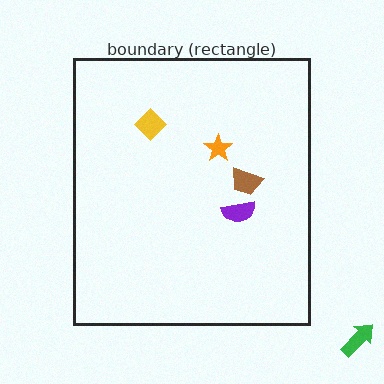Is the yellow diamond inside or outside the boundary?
Inside.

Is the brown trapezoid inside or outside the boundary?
Inside.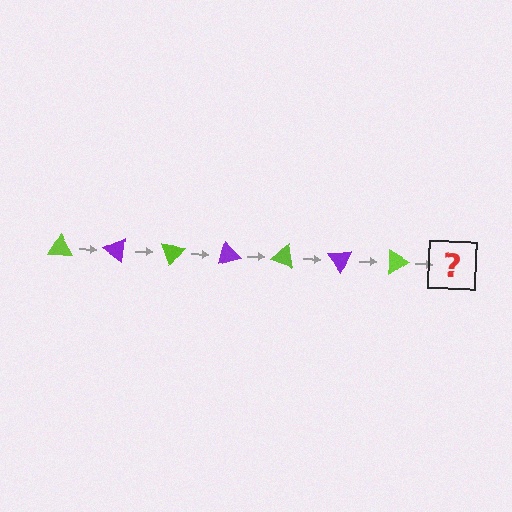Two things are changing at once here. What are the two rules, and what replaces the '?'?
The two rules are that it rotates 35 degrees each step and the color cycles through lime and purple. The '?' should be a purple triangle, rotated 245 degrees from the start.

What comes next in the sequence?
The next element should be a purple triangle, rotated 245 degrees from the start.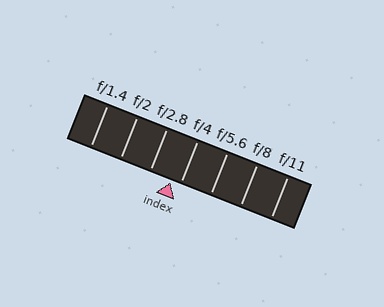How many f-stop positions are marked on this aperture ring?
There are 7 f-stop positions marked.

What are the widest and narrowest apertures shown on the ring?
The widest aperture shown is f/1.4 and the narrowest is f/11.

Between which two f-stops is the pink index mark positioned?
The index mark is between f/2.8 and f/4.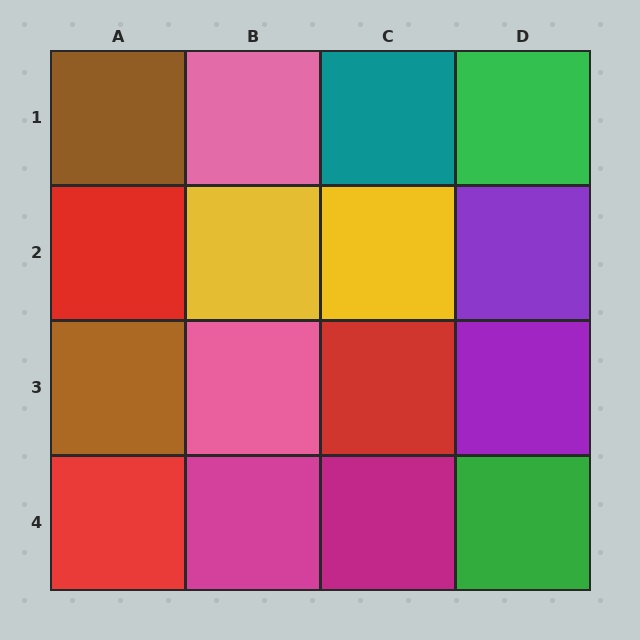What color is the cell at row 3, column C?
Red.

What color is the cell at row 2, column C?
Yellow.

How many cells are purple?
2 cells are purple.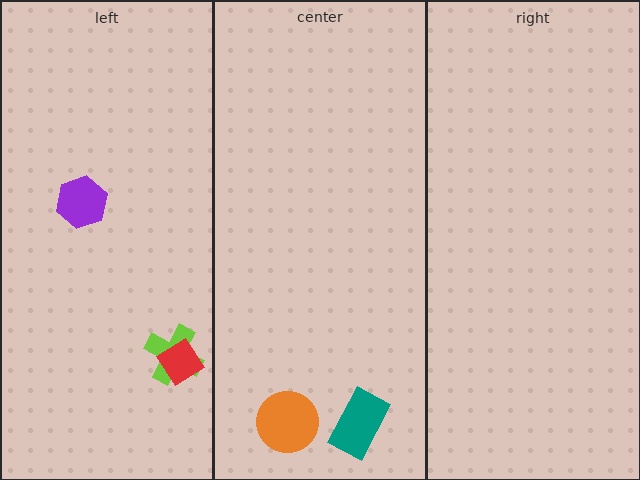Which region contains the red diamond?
The left region.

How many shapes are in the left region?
3.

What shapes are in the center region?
The teal rectangle, the orange circle.